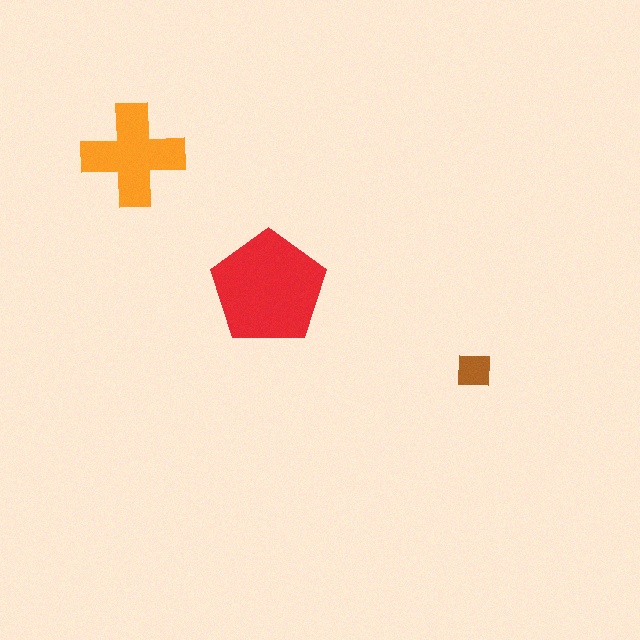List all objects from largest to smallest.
The red pentagon, the orange cross, the brown square.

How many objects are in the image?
There are 3 objects in the image.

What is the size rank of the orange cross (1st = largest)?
2nd.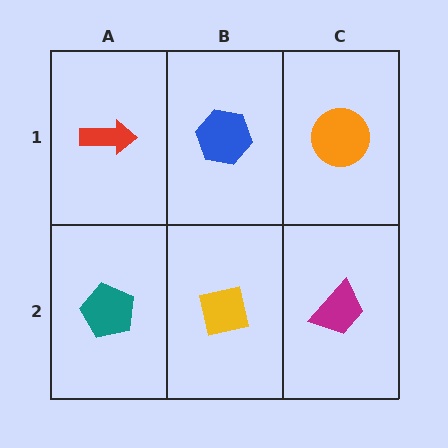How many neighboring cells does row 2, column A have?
2.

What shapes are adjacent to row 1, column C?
A magenta trapezoid (row 2, column C), a blue hexagon (row 1, column B).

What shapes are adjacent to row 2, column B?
A blue hexagon (row 1, column B), a teal pentagon (row 2, column A), a magenta trapezoid (row 2, column C).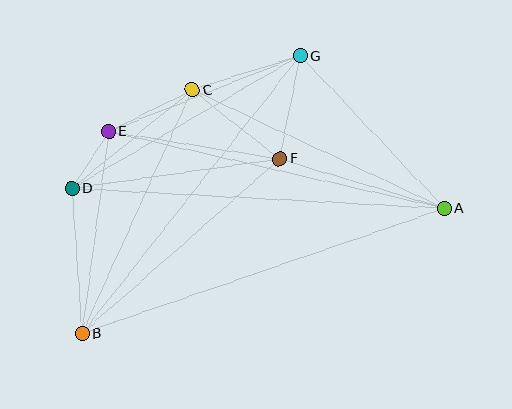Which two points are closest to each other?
Points D and E are closest to each other.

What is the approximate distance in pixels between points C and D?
The distance between C and D is approximately 156 pixels.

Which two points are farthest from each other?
Points A and B are farthest from each other.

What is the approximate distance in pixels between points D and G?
The distance between D and G is approximately 264 pixels.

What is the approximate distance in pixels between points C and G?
The distance between C and G is approximately 113 pixels.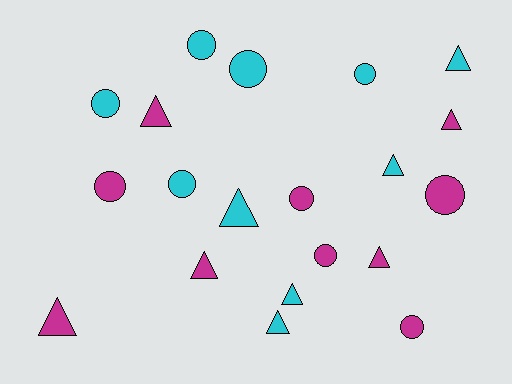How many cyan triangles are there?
There are 5 cyan triangles.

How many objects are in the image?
There are 20 objects.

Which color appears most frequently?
Magenta, with 10 objects.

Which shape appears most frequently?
Triangle, with 10 objects.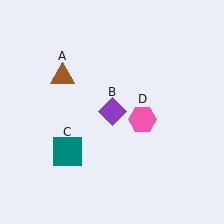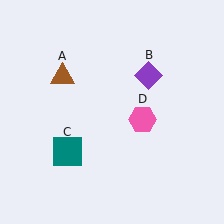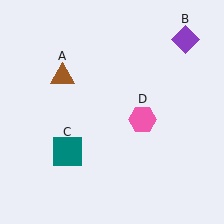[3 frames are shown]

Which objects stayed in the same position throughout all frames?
Brown triangle (object A) and teal square (object C) and pink hexagon (object D) remained stationary.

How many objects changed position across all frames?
1 object changed position: purple diamond (object B).